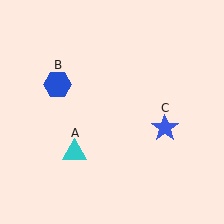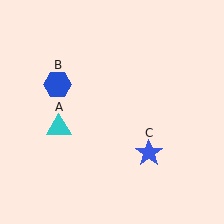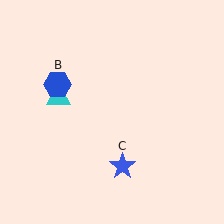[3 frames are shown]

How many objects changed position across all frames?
2 objects changed position: cyan triangle (object A), blue star (object C).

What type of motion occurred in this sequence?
The cyan triangle (object A), blue star (object C) rotated clockwise around the center of the scene.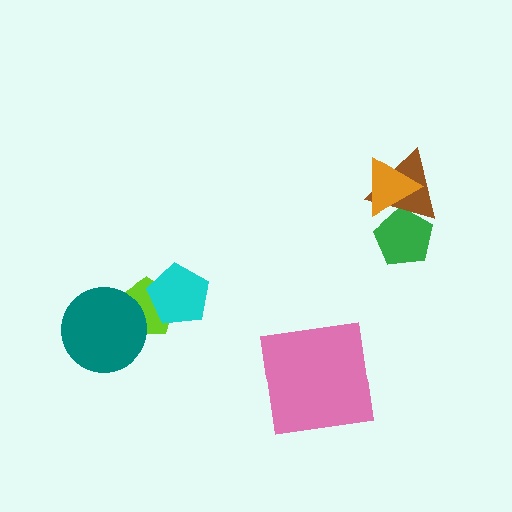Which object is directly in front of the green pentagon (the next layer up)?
The brown triangle is directly in front of the green pentagon.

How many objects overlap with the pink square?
0 objects overlap with the pink square.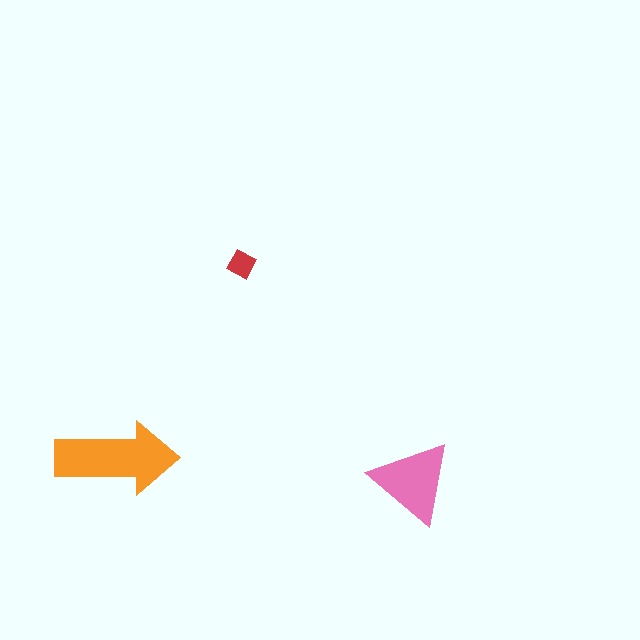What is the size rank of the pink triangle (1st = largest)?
2nd.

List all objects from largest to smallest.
The orange arrow, the pink triangle, the red diamond.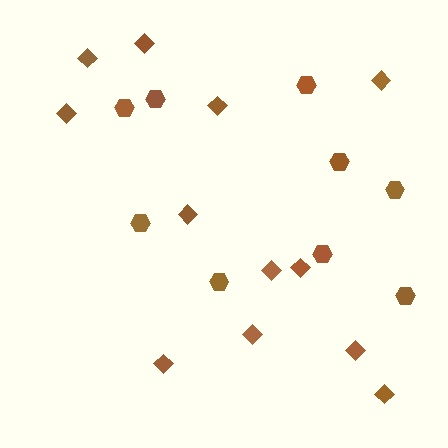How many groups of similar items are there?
There are 2 groups: one group of diamonds (12) and one group of hexagons (9).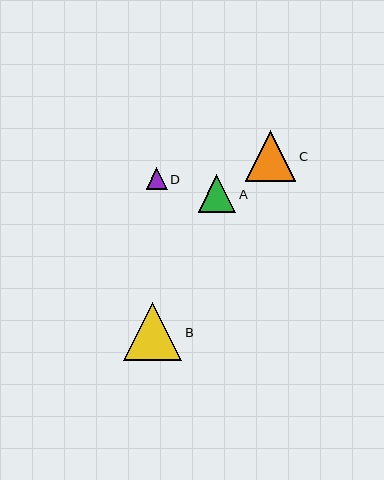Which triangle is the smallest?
Triangle D is the smallest with a size of approximately 21 pixels.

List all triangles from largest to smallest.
From largest to smallest: B, C, A, D.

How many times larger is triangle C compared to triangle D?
Triangle C is approximately 2.4 times the size of triangle D.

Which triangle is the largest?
Triangle B is the largest with a size of approximately 58 pixels.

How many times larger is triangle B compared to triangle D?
Triangle B is approximately 2.7 times the size of triangle D.